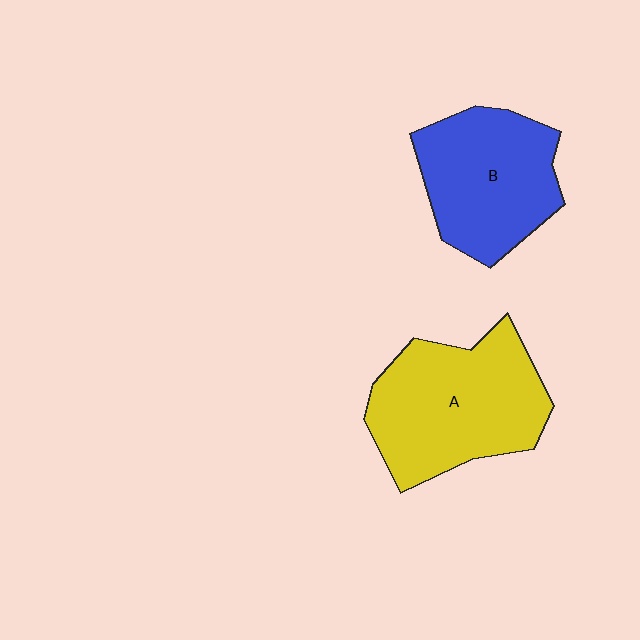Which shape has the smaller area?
Shape B (blue).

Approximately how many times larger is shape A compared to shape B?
Approximately 1.2 times.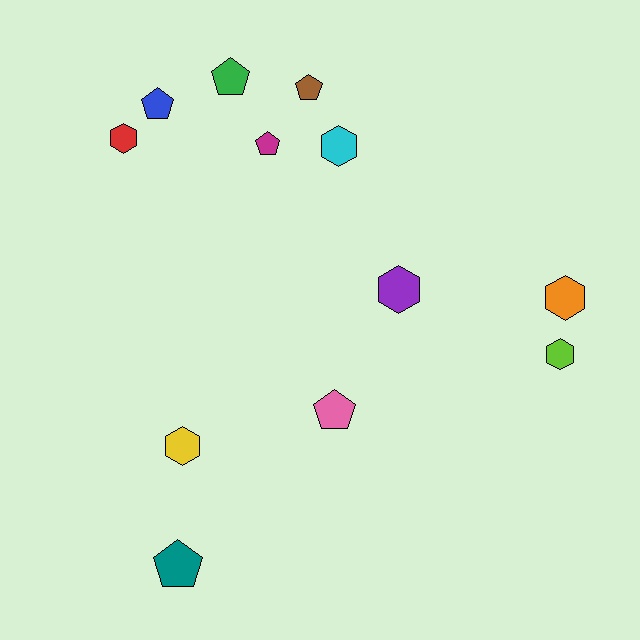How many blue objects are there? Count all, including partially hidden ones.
There is 1 blue object.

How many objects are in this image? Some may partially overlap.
There are 12 objects.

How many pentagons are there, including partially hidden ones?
There are 6 pentagons.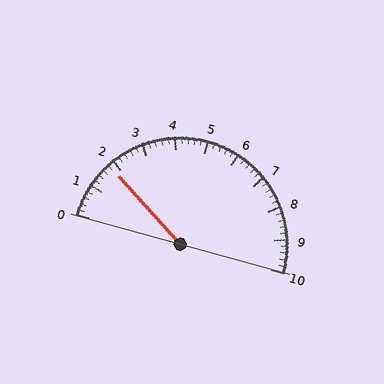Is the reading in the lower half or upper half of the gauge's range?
The reading is in the lower half of the range (0 to 10).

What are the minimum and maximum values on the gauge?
The gauge ranges from 0 to 10.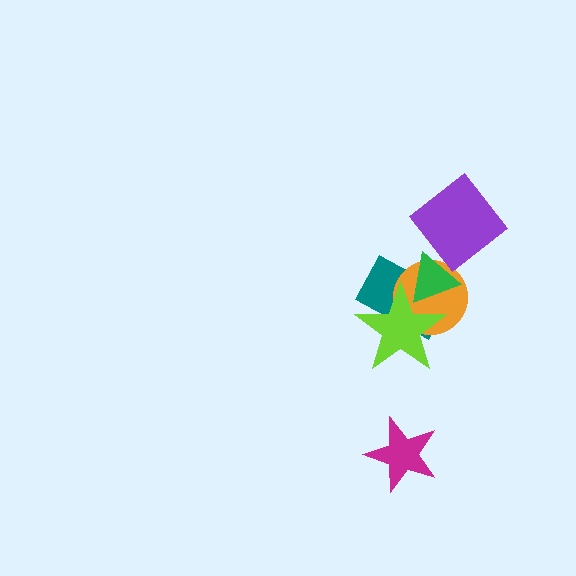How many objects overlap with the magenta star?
0 objects overlap with the magenta star.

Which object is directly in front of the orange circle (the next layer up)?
The green triangle is directly in front of the orange circle.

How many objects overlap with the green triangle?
3 objects overlap with the green triangle.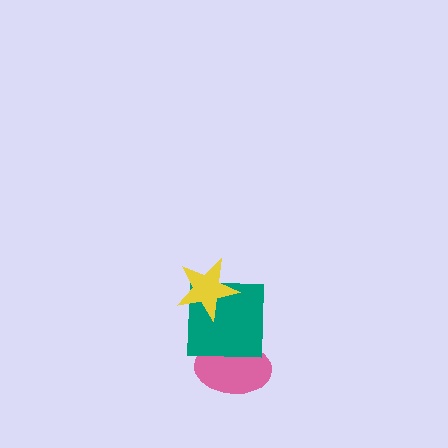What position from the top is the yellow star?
The yellow star is 1st from the top.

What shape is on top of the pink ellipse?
The teal square is on top of the pink ellipse.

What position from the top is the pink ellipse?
The pink ellipse is 3rd from the top.